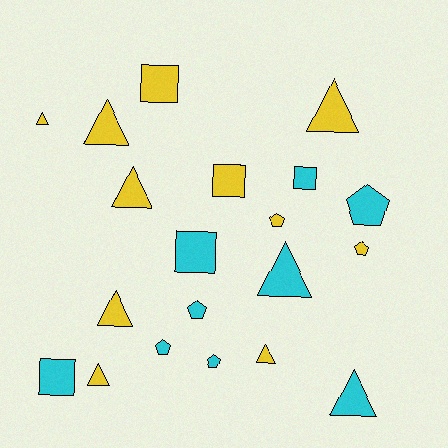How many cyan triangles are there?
There are 2 cyan triangles.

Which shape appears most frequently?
Triangle, with 9 objects.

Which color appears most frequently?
Yellow, with 11 objects.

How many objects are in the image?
There are 20 objects.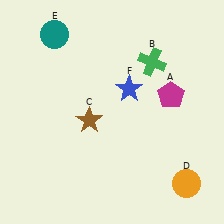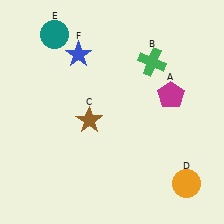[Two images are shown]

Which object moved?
The blue star (F) moved left.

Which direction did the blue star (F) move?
The blue star (F) moved left.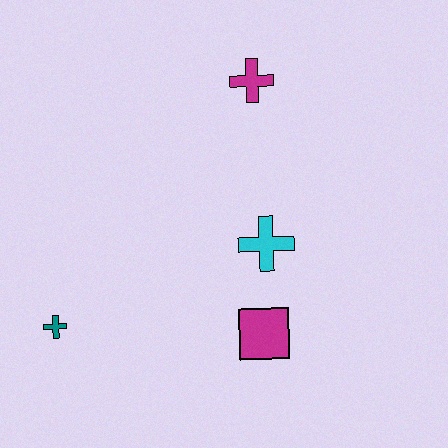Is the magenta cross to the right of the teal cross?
Yes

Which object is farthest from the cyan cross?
The teal cross is farthest from the cyan cross.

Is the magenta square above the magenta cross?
No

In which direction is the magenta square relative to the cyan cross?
The magenta square is below the cyan cross.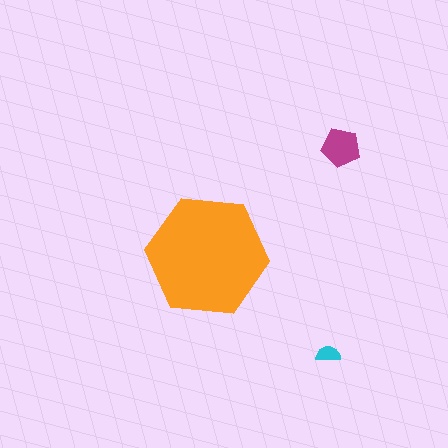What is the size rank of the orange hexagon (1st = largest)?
1st.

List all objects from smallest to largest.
The cyan semicircle, the magenta pentagon, the orange hexagon.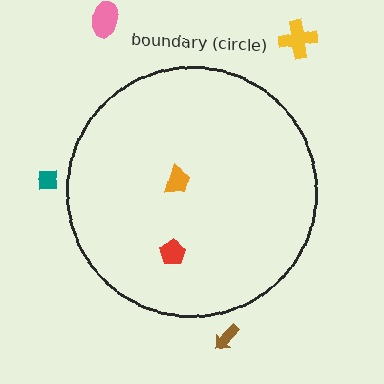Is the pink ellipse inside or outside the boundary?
Outside.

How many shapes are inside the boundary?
2 inside, 4 outside.